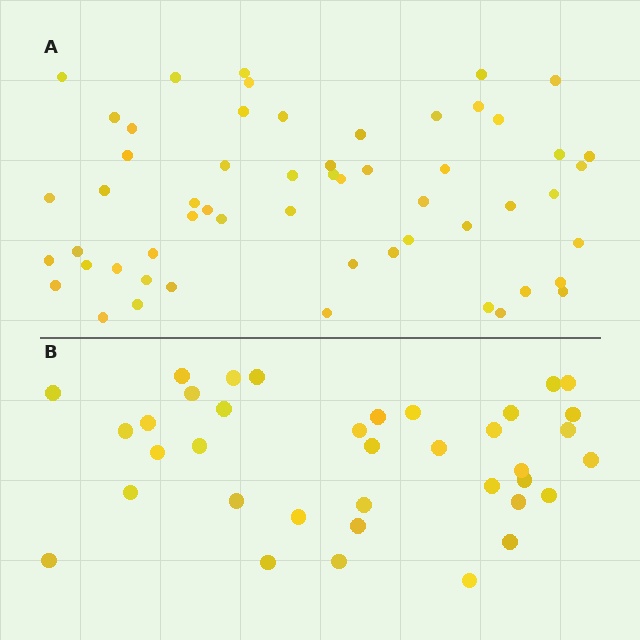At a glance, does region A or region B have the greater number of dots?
Region A (the top region) has more dots.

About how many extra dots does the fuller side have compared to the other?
Region A has approximately 20 more dots than region B.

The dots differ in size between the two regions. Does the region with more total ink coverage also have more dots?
No. Region B has more total ink coverage because its dots are larger, but region A actually contains more individual dots. Total area can be misleading — the number of items is what matters here.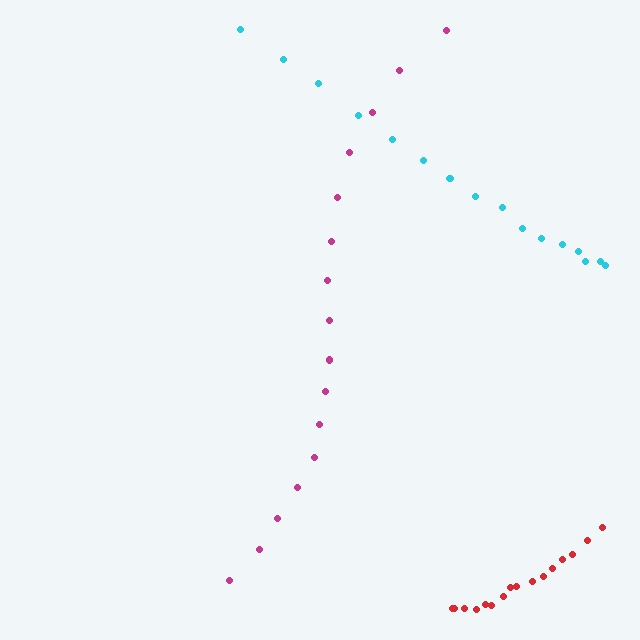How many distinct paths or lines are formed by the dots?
There are 3 distinct paths.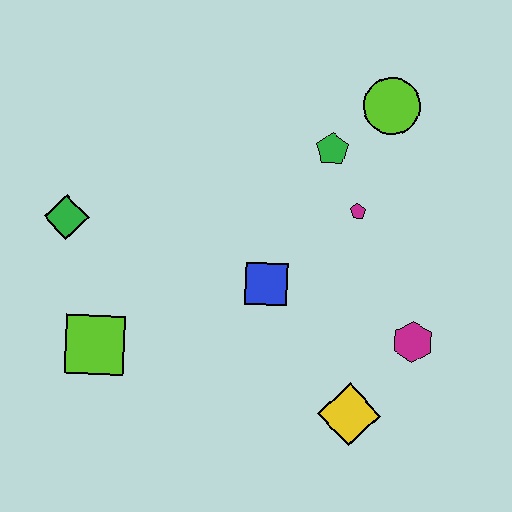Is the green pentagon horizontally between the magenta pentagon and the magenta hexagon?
No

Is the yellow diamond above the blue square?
No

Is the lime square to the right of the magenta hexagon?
No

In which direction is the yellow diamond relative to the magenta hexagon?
The yellow diamond is below the magenta hexagon.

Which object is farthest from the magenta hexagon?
The green diamond is farthest from the magenta hexagon.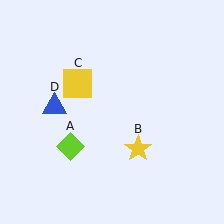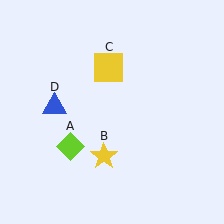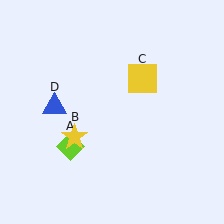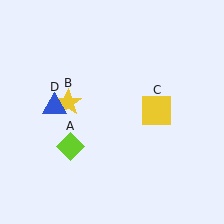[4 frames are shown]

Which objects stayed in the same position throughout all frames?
Lime diamond (object A) and blue triangle (object D) remained stationary.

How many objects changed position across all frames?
2 objects changed position: yellow star (object B), yellow square (object C).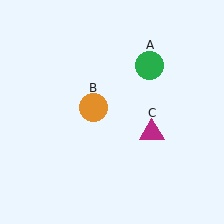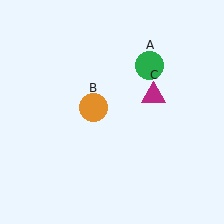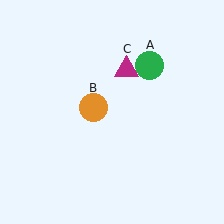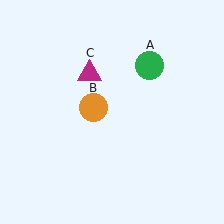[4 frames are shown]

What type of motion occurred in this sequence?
The magenta triangle (object C) rotated counterclockwise around the center of the scene.